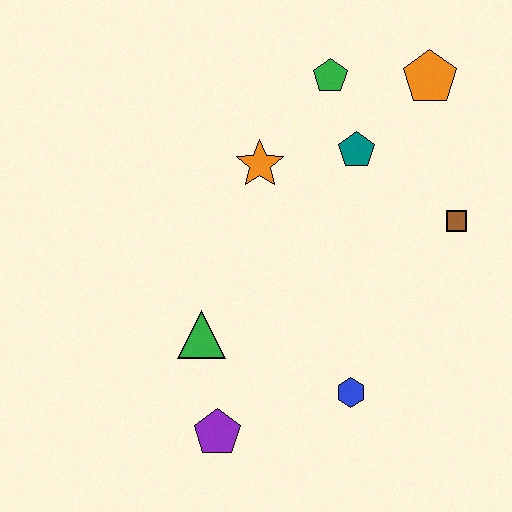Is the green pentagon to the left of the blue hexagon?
Yes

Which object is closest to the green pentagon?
The teal pentagon is closest to the green pentagon.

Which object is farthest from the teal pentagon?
The purple pentagon is farthest from the teal pentagon.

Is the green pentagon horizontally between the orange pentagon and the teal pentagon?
No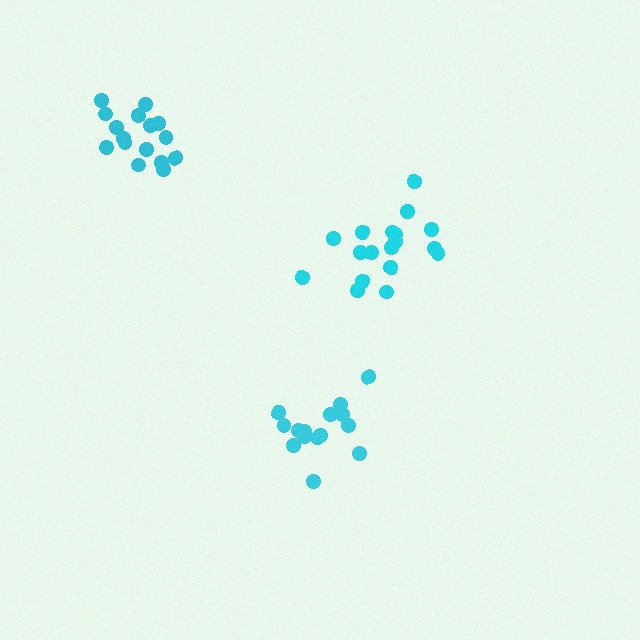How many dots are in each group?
Group 1: 18 dots, Group 2: 16 dots, Group 3: 15 dots (49 total).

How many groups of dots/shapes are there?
There are 3 groups.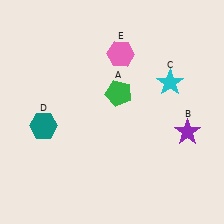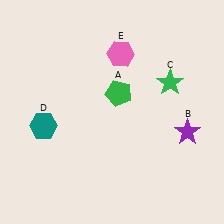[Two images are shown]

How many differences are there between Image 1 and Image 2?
There is 1 difference between the two images.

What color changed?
The star (C) changed from cyan in Image 1 to green in Image 2.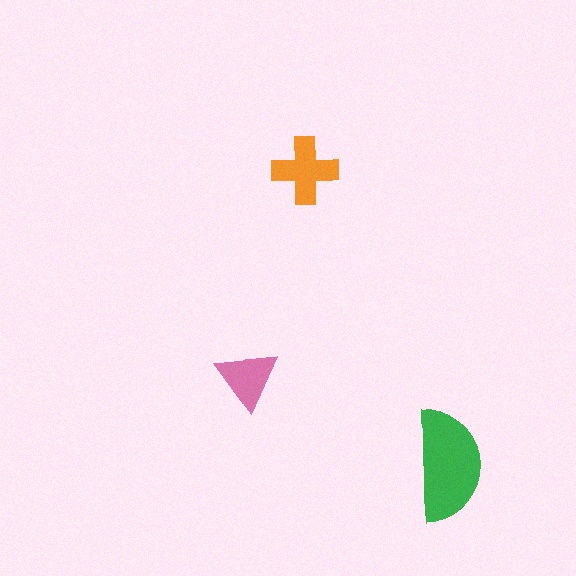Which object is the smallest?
The pink triangle.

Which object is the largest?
The green semicircle.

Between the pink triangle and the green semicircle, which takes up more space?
The green semicircle.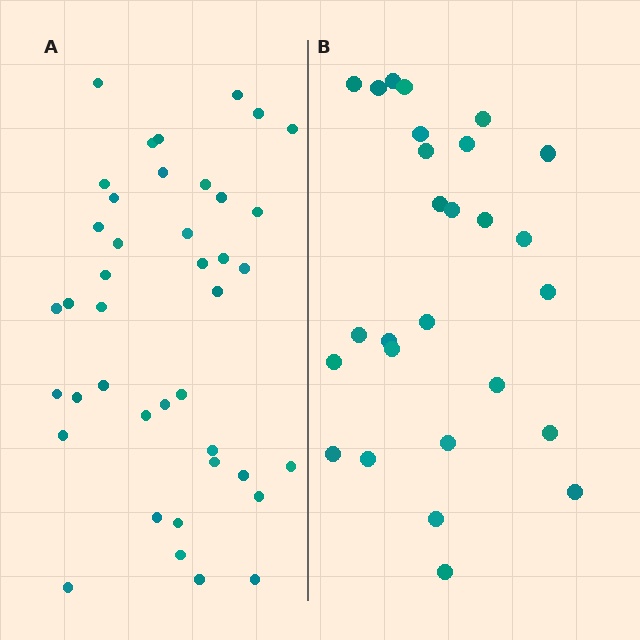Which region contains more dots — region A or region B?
Region A (the left region) has more dots.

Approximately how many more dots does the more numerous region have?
Region A has approximately 15 more dots than region B.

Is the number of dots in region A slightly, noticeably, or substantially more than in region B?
Region A has substantially more. The ratio is roughly 1.5 to 1.